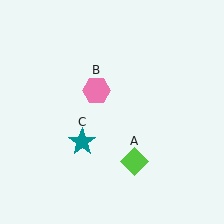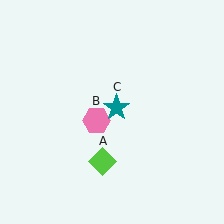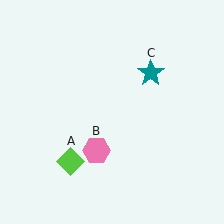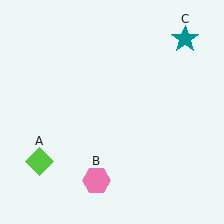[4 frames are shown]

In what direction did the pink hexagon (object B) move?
The pink hexagon (object B) moved down.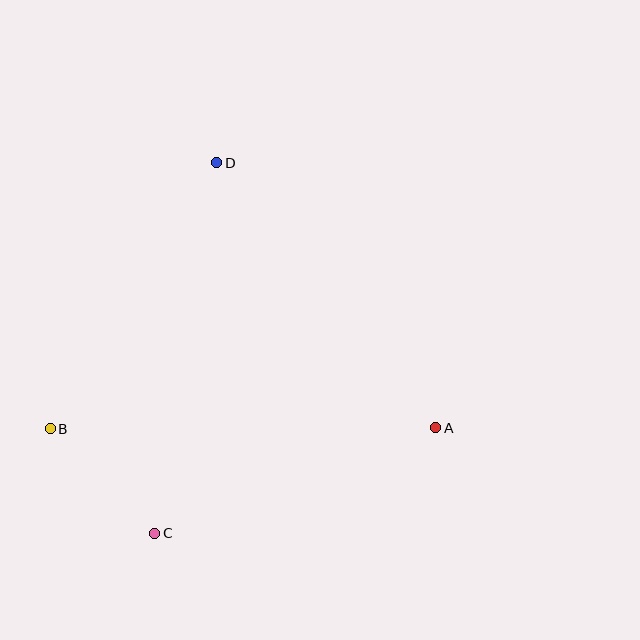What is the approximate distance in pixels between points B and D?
The distance between B and D is approximately 314 pixels.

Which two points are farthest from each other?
Points A and B are farthest from each other.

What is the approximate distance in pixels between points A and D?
The distance between A and D is approximately 344 pixels.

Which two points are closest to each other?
Points B and C are closest to each other.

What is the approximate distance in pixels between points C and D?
The distance between C and D is approximately 376 pixels.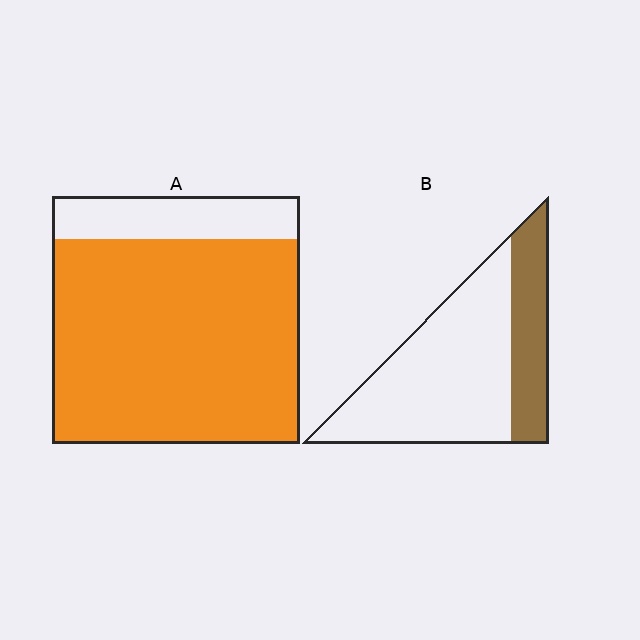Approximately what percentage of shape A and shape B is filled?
A is approximately 85% and B is approximately 30%.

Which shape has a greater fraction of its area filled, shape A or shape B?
Shape A.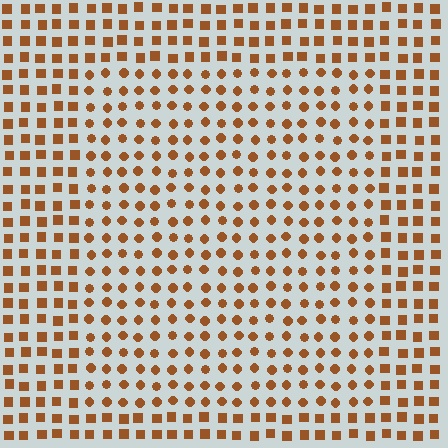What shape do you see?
I see a rectangle.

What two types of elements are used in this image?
The image uses circles inside the rectangle region and squares outside it.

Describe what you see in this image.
The image is filled with small brown elements arranged in a uniform grid. A rectangle-shaped region contains circles, while the surrounding area contains squares. The boundary is defined purely by the change in element shape.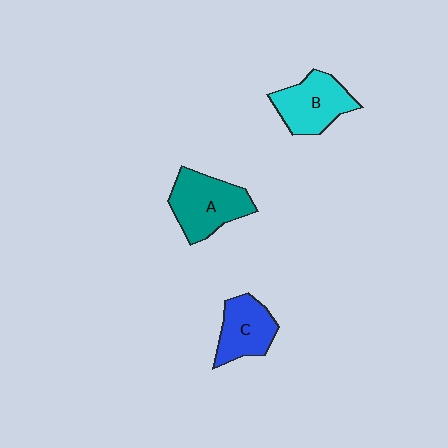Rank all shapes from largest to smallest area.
From largest to smallest: A (teal), B (cyan), C (blue).